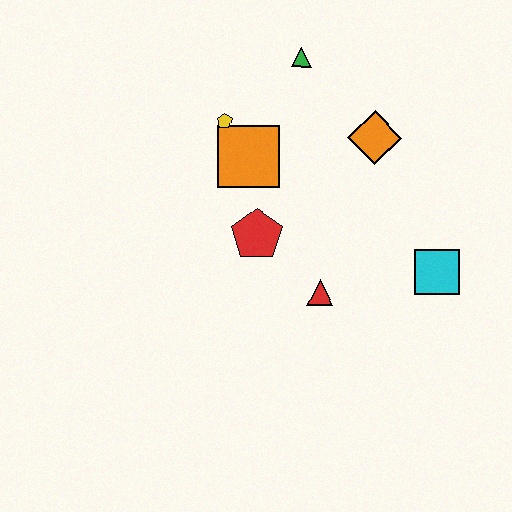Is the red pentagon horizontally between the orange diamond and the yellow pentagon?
Yes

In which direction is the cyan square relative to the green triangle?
The cyan square is below the green triangle.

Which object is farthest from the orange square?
The cyan square is farthest from the orange square.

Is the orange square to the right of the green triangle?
No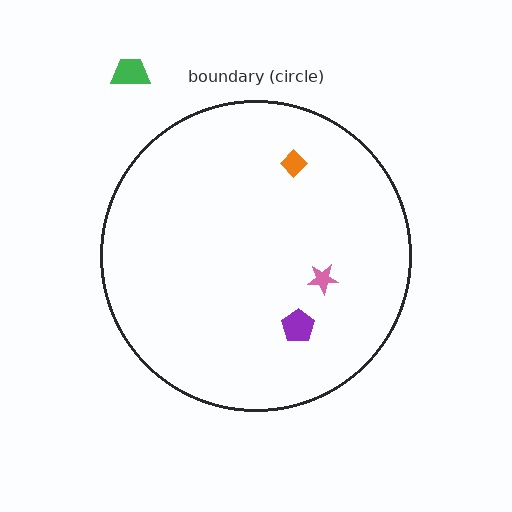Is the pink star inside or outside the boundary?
Inside.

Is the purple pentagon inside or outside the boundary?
Inside.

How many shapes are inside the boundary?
3 inside, 1 outside.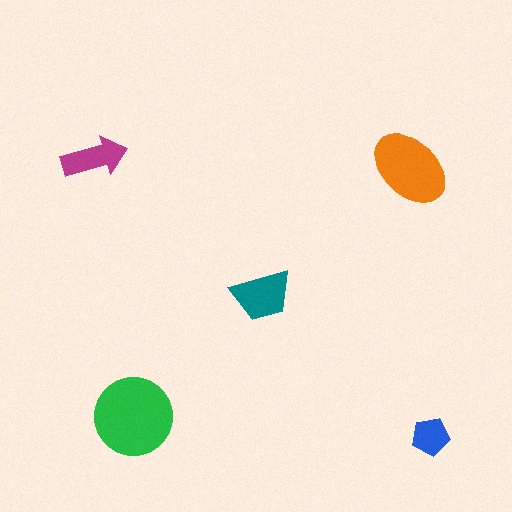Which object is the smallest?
The blue pentagon.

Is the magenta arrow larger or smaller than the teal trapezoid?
Smaller.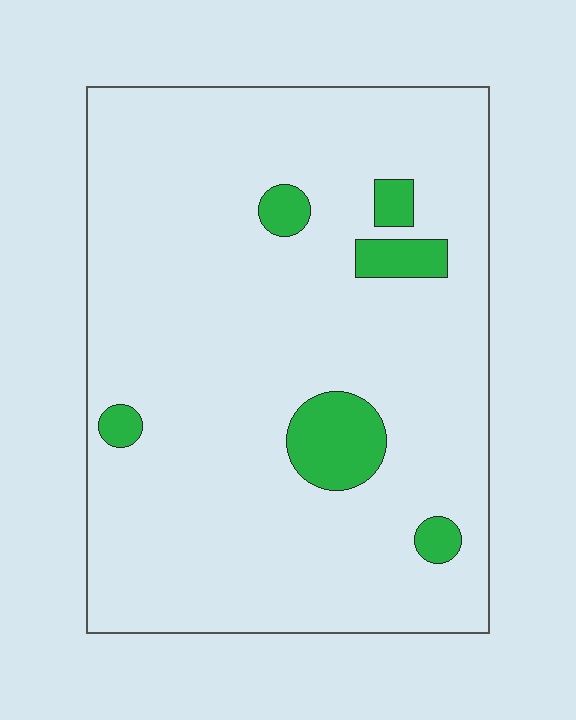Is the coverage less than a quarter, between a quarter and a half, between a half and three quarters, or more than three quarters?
Less than a quarter.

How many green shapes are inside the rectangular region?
6.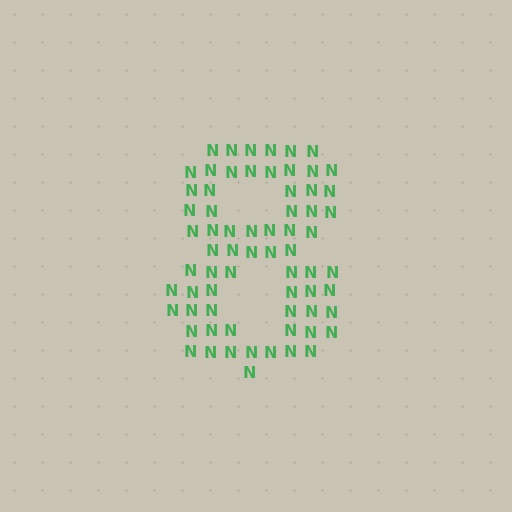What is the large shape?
The large shape is the digit 8.